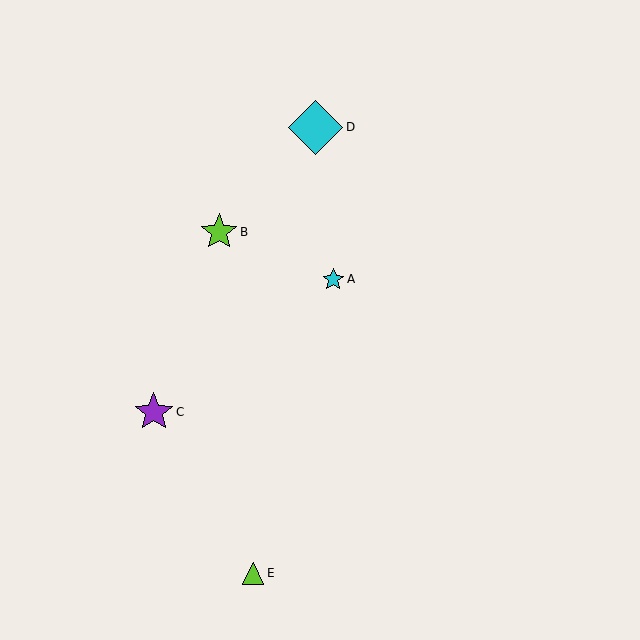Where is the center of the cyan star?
The center of the cyan star is at (333, 280).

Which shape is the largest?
The cyan diamond (labeled D) is the largest.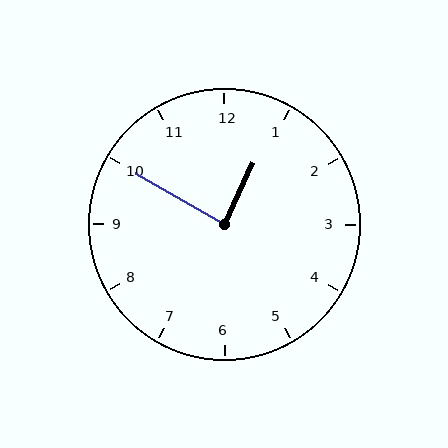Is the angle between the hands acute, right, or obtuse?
It is right.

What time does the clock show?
12:50.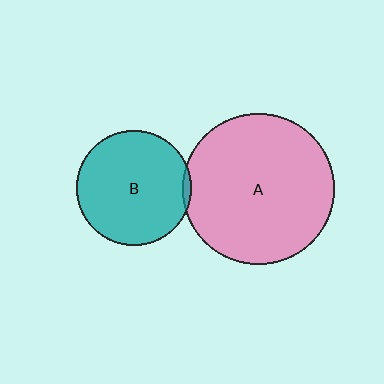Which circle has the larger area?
Circle A (pink).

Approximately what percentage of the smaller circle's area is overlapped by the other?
Approximately 5%.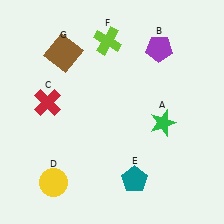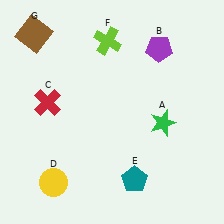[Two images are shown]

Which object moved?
The brown square (G) moved left.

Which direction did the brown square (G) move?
The brown square (G) moved left.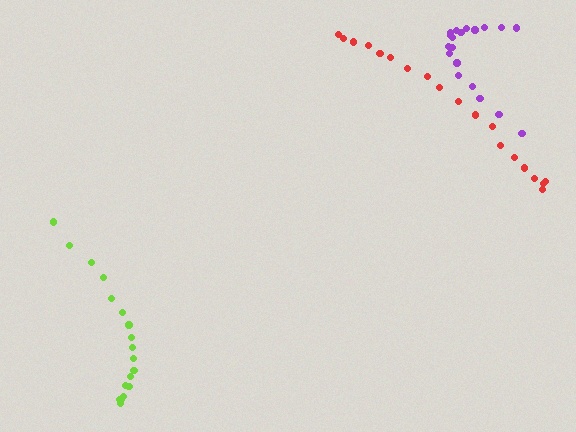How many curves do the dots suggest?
There are 3 distinct paths.